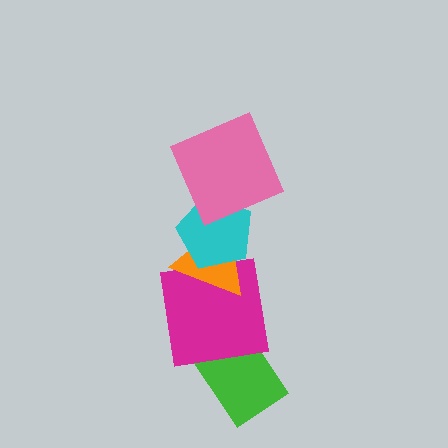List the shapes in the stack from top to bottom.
From top to bottom: the pink square, the cyan pentagon, the orange triangle, the magenta square, the green rectangle.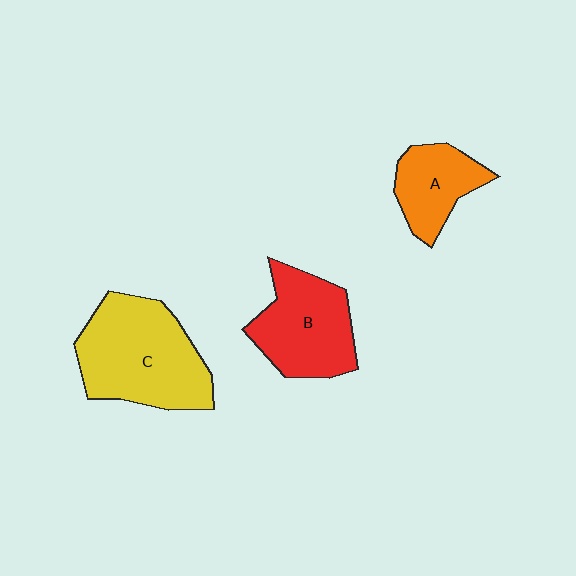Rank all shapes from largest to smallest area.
From largest to smallest: C (yellow), B (red), A (orange).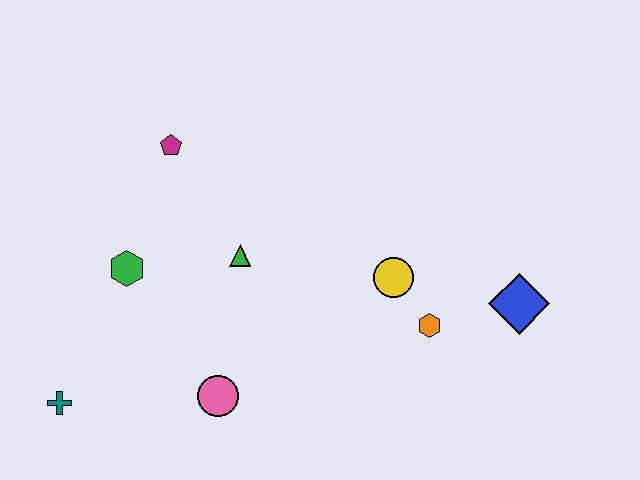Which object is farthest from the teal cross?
The blue diamond is farthest from the teal cross.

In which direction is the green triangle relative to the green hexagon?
The green triangle is to the right of the green hexagon.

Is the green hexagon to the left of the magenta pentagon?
Yes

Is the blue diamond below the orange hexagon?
No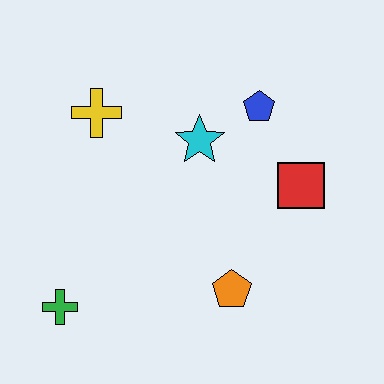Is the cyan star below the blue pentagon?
Yes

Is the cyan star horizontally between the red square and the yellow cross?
Yes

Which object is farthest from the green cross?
The blue pentagon is farthest from the green cross.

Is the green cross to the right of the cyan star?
No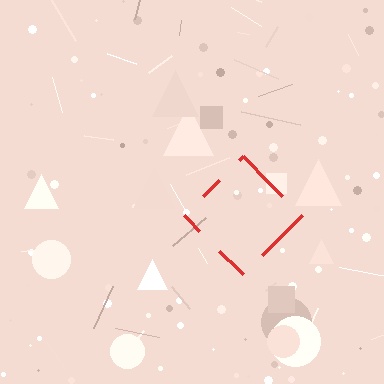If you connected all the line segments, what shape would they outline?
They would outline a diamond.